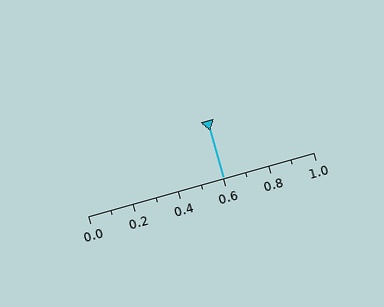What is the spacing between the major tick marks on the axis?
The major ticks are spaced 0.2 apart.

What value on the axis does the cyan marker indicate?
The marker indicates approximately 0.6.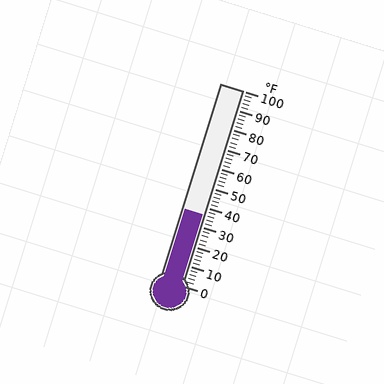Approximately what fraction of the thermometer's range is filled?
The thermometer is filled to approximately 35% of its range.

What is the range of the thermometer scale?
The thermometer scale ranges from 0°F to 100°F.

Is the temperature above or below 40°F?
The temperature is below 40°F.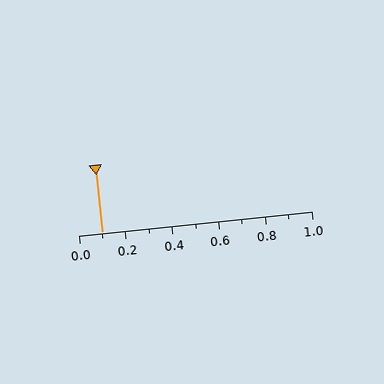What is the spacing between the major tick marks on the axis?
The major ticks are spaced 0.2 apart.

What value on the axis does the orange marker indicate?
The marker indicates approximately 0.1.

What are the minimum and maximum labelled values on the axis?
The axis runs from 0.0 to 1.0.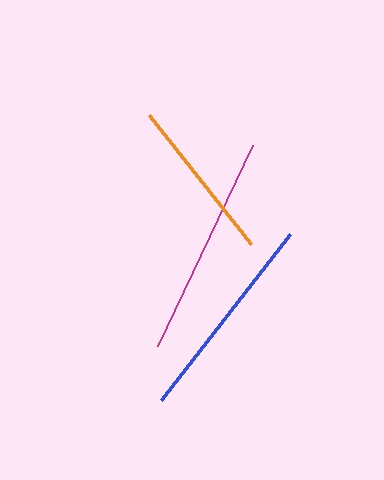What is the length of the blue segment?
The blue segment is approximately 209 pixels long.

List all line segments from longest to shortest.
From longest to shortest: magenta, blue, orange.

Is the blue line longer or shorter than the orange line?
The blue line is longer than the orange line.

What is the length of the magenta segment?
The magenta segment is approximately 222 pixels long.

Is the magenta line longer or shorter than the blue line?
The magenta line is longer than the blue line.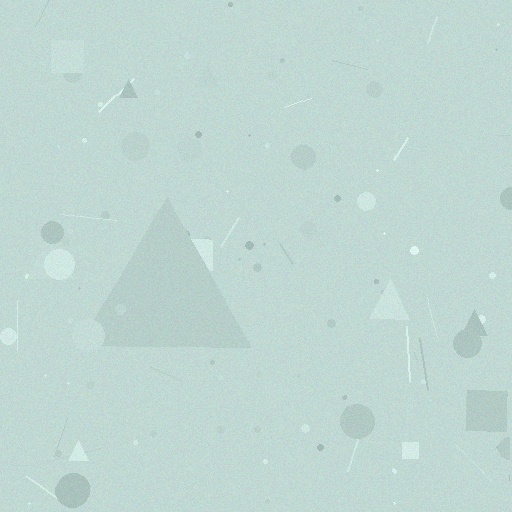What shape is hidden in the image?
A triangle is hidden in the image.